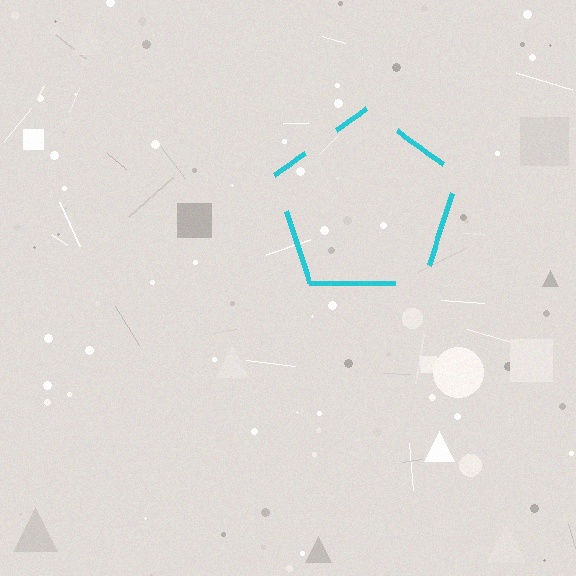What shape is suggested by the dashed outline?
The dashed outline suggests a pentagon.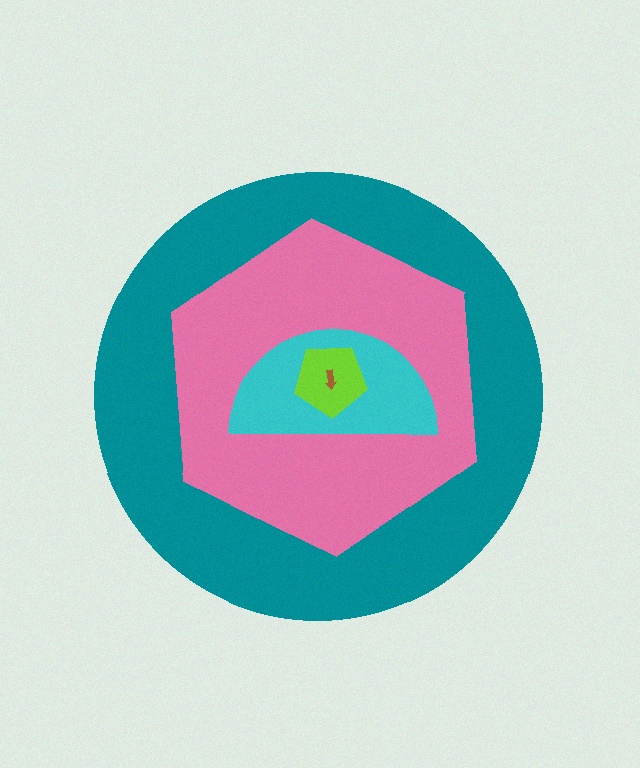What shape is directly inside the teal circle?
The pink hexagon.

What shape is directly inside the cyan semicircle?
The lime pentagon.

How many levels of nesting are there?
5.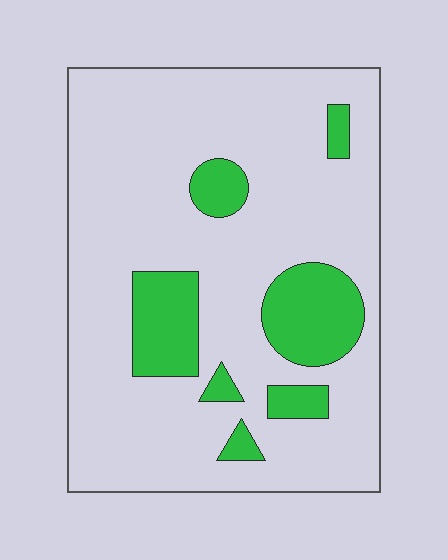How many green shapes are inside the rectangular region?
7.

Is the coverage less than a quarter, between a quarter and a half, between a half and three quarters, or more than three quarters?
Less than a quarter.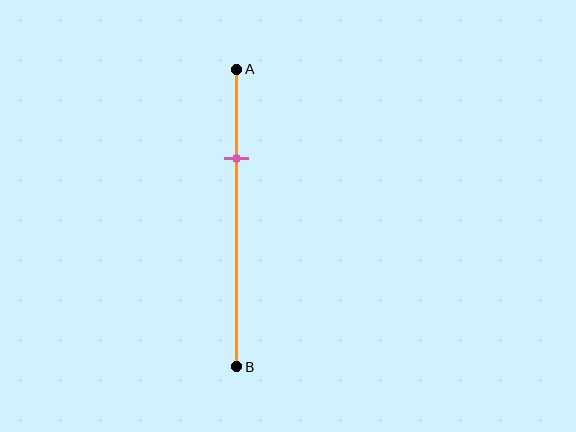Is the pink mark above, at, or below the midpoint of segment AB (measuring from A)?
The pink mark is above the midpoint of segment AB.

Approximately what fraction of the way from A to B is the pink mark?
The pink mark is approximately 30% of the way from A to B.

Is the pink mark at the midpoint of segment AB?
No, the mark is at about 30% from A, not at the 50% midpoint.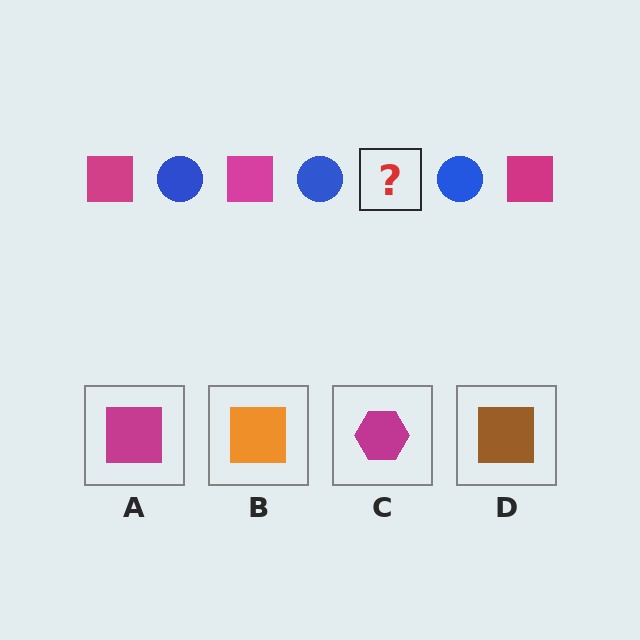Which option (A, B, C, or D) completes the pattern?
A.